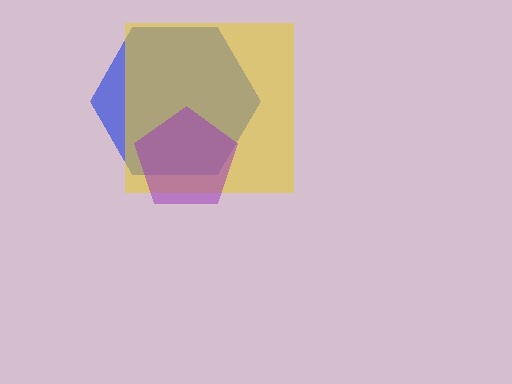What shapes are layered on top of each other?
The layered shapes are: a blue hexagon, a yellow square, a purple pentagon.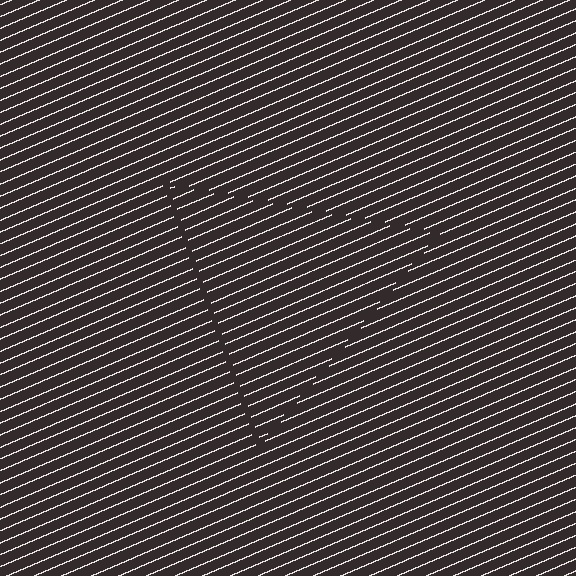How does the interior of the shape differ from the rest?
The interior of the shape contains the same grating, shifted by half a period — the contour is defined by the phase discontinuity where line-ends from the inner and outer gratings abut.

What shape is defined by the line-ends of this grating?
An illusory triangle. The interior of the shape contains the same grating, shifted by half a period — the contour is defined by the phase discontinuity where line-ends from the inner and outer gratings abut.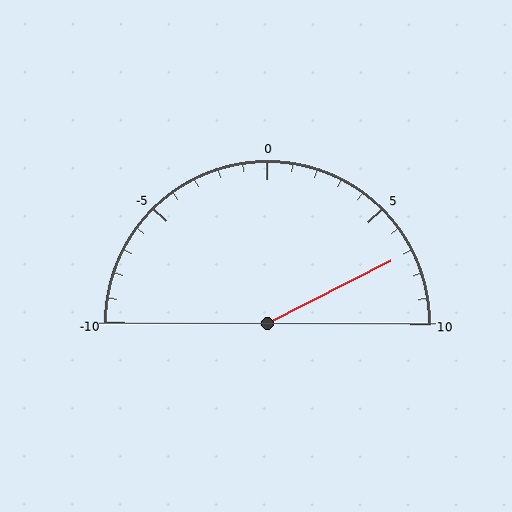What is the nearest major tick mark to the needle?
The nearest major tick mark is 5.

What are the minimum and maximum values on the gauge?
The gauge ranges from -10 to 10.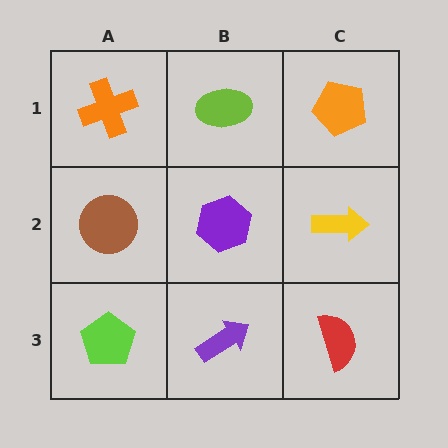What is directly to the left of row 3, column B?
A lime pentagon.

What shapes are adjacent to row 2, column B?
A lime ellipse (row 1, column B), a purple arrow (row 3, column B), a brown circle (row 2, column A), a yellow arrow (row 2, column C).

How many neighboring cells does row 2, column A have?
3.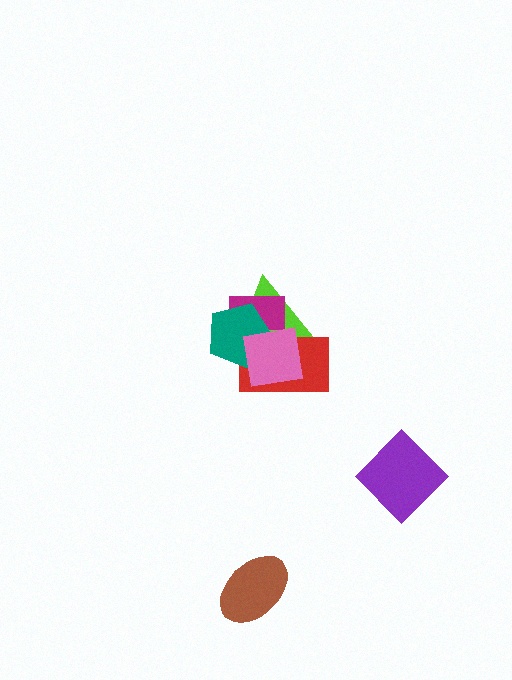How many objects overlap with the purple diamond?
0 objects overlap with the purple diamond.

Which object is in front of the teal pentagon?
The pink square is in front of the teal pentagon.